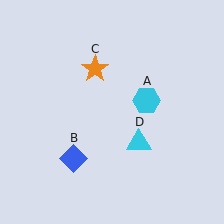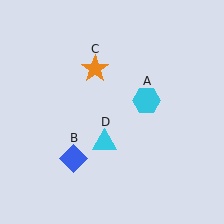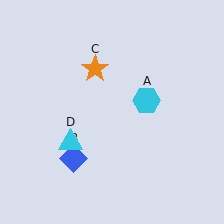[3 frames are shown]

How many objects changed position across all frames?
1 object changed position: cyan triangle (object D).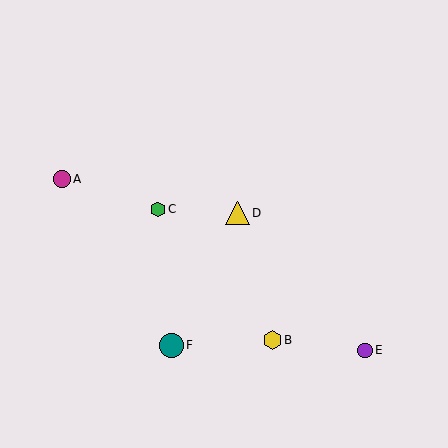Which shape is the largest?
The yellow triangle (labeled D) is the largest.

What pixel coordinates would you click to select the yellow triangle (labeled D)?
Click at (238, 213) to select the yellow triangle D.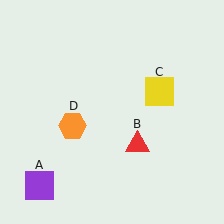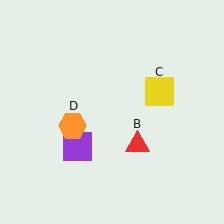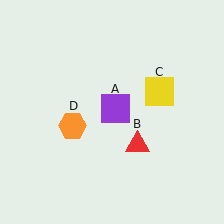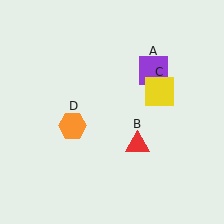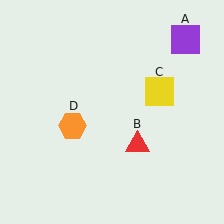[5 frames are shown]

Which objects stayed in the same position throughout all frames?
Red triangle (object B) and yellow square (object C) and orange hexagon (object D) remained stationary.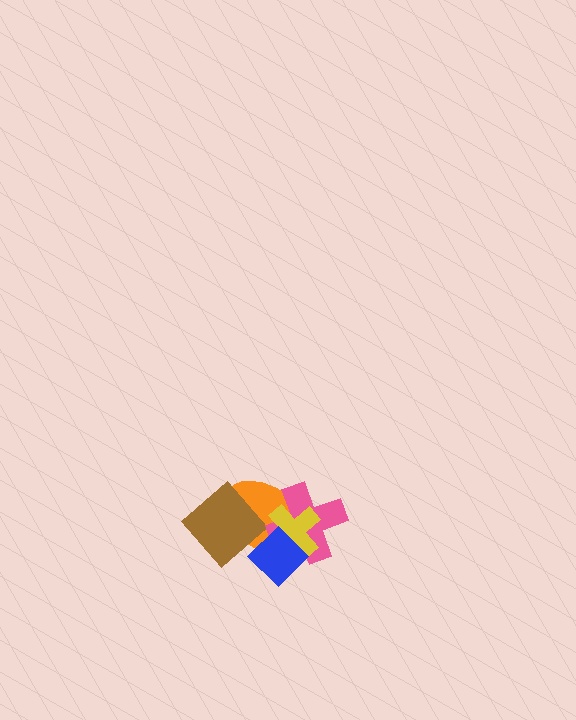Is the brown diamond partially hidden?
Yes, it is partially covered by another shape.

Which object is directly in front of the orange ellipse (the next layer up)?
The brown diamond is directly in front of the orange ellipse.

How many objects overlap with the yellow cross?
3 objects overlap with the yellow cross.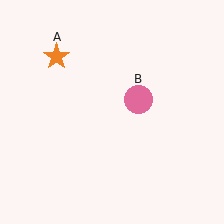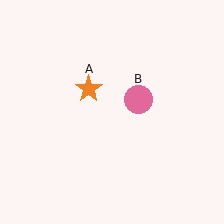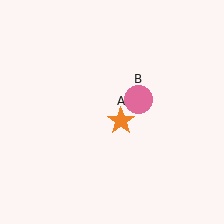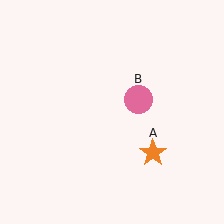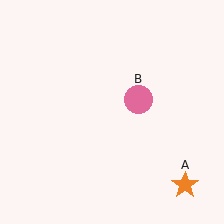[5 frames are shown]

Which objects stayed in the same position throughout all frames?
Pink circle (object B) remained stationary.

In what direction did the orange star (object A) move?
The orange star (object A) moved down and to the right.